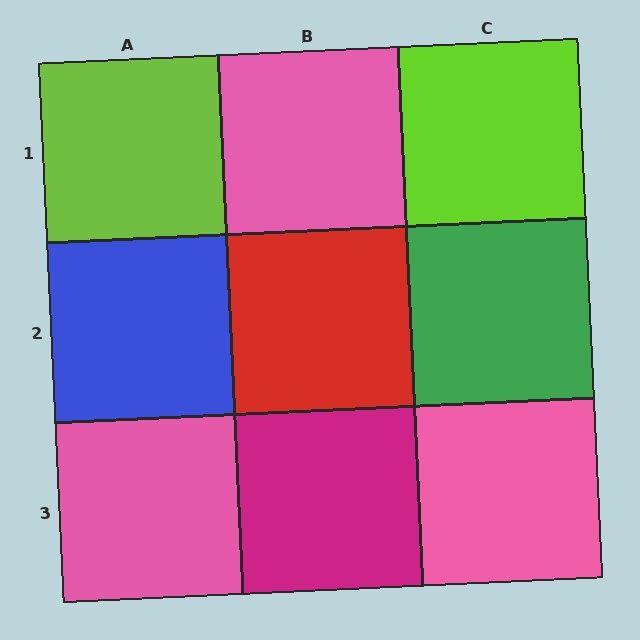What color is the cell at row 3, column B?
Magenta.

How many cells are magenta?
1 cell is magenta.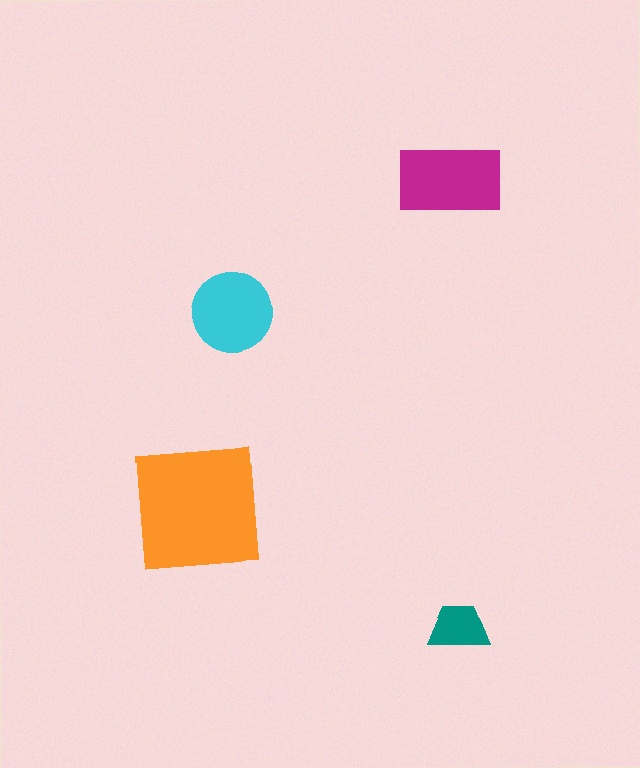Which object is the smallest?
The teal trapezoid.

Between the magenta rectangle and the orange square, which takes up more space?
The orange square.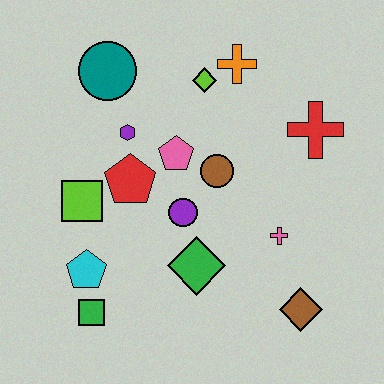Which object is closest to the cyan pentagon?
The green square is closest to the cyan pentagon.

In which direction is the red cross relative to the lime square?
The red cross is to the right of the lime square.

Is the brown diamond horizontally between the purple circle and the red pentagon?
No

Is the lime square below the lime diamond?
Yes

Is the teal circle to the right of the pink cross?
No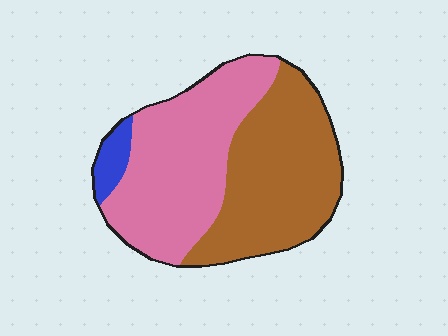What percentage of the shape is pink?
Pink takes up between a third and a half of the shape.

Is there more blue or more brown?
Brown.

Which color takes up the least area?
Blue, at roughly 5%.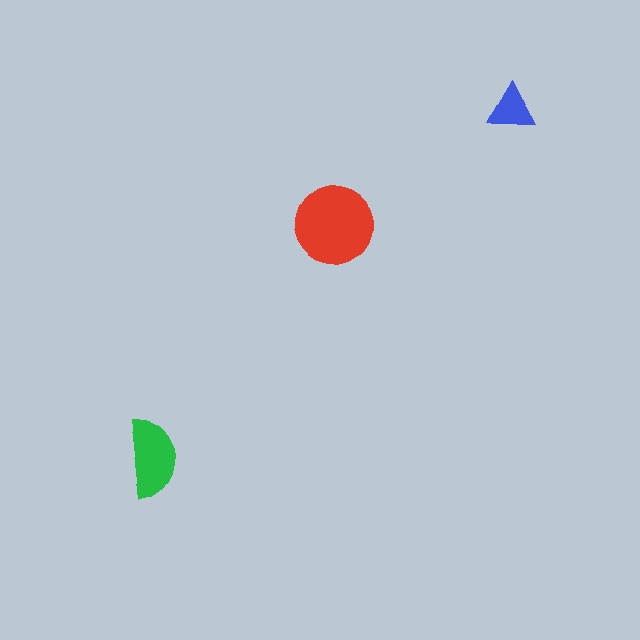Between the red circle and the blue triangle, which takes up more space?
The red circle.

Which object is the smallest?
The blue triangle.